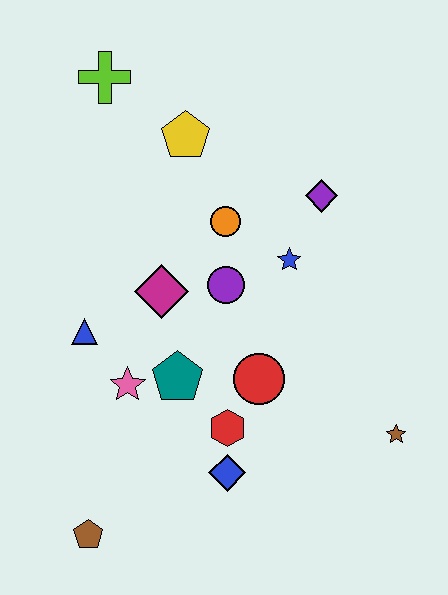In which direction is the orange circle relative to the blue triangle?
The orange circle is to the right of the blue triangle.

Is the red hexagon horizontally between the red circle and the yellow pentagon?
Yes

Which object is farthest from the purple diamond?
The brown pentagon is farthest from the purple diamond.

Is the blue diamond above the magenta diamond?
No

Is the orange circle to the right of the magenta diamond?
Yes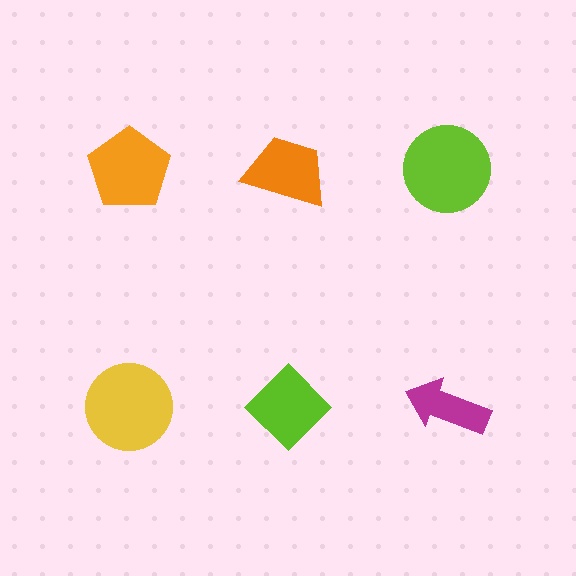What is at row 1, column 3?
A lime circle.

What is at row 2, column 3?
A magenta arrow.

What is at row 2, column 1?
A yellow circle.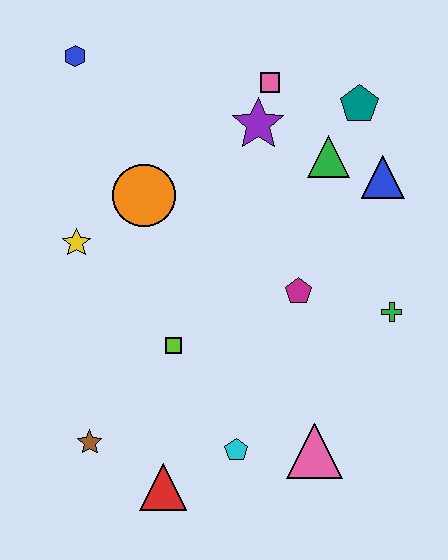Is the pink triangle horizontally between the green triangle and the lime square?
Yes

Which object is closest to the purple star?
The pink square is closest to the purple star.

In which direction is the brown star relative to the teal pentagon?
The brown star is below the teal pentagon.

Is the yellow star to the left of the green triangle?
Yes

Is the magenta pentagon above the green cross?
Yes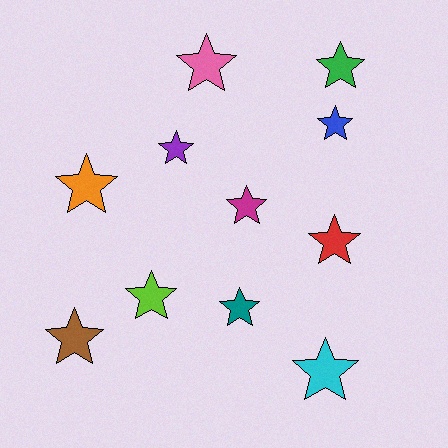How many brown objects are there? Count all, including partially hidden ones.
There is 1 brown object.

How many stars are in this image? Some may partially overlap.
There are 11 stars.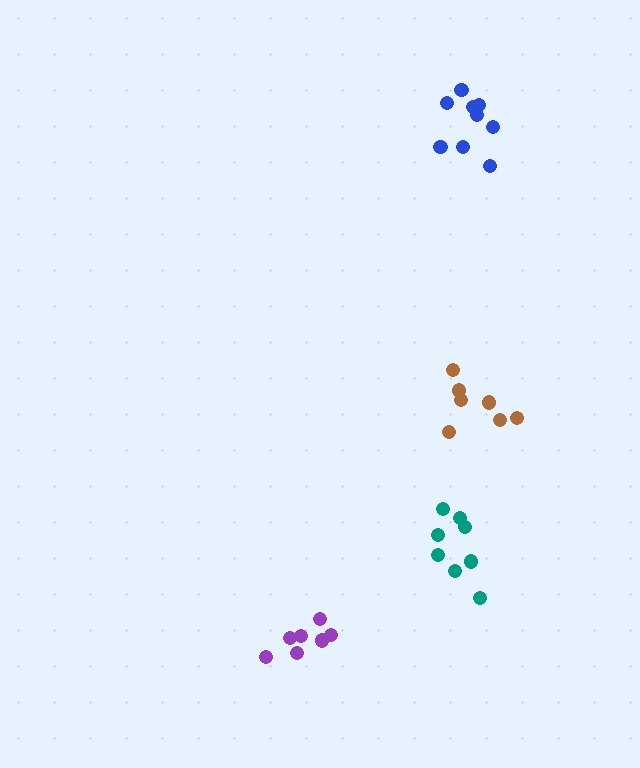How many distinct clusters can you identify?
There are 4 distinct clusters.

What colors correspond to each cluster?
The clusters are colored: brown, teal, blue, purple.